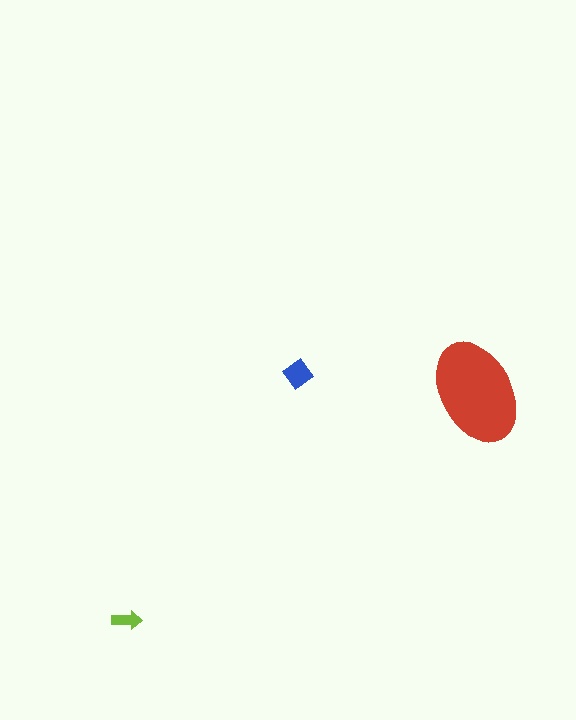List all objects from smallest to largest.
The lime arrow, the blue diamond, the red ellipse.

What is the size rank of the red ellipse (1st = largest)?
1st.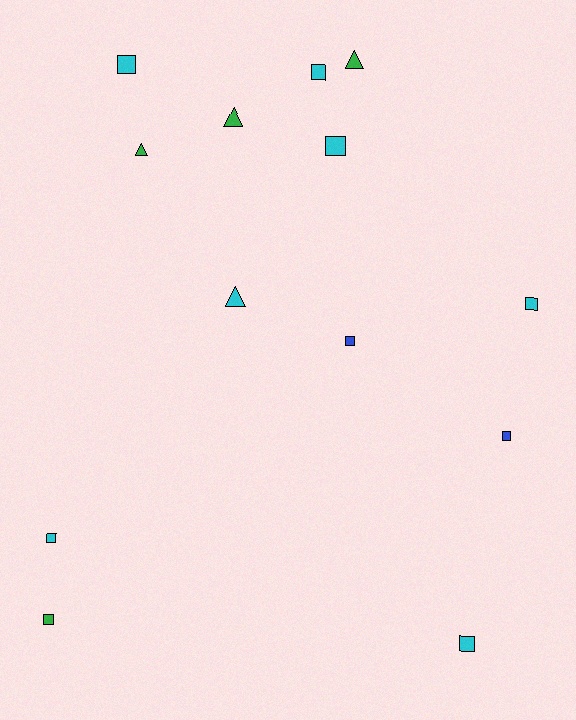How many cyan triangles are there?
There is 1 cyan triangle.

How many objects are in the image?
There are 13 objects.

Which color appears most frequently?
Cyan, with 7 objects.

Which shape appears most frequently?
Square, with 9 objects.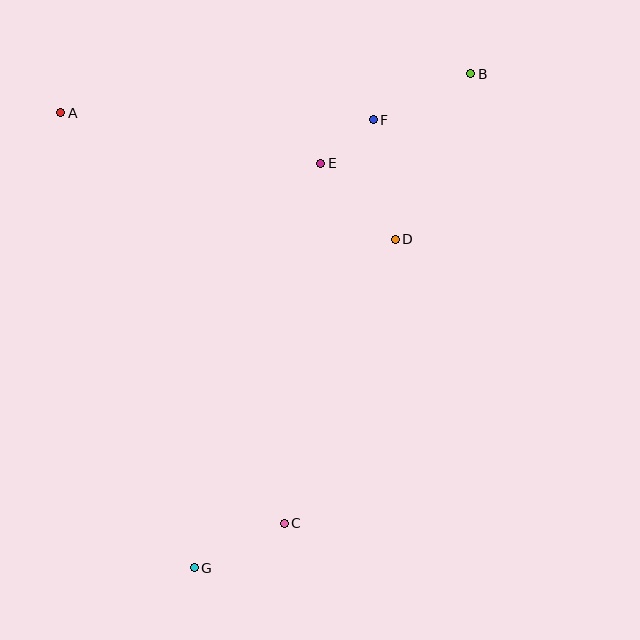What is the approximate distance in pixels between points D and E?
The distance between D and E is approximately 106 pixels.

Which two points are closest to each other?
Points E and F are closest to each other.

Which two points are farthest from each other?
Points B and G are farthest from each other.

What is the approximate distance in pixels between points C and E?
The distance between C and E is approximately 362 pixels.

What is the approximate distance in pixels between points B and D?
The distance between B and D is approximately 182 pixels.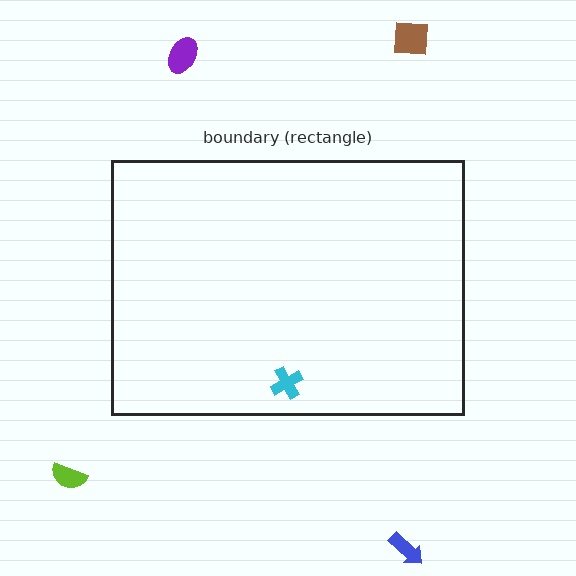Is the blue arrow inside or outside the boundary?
Outside.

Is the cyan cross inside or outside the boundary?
Inside.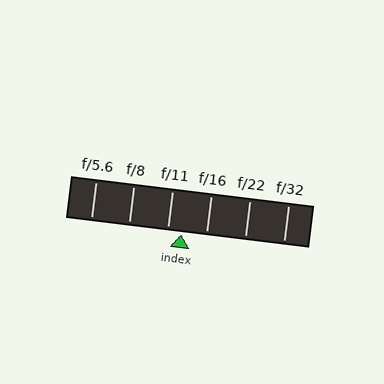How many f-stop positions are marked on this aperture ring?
There are 6 f-stop positions marked.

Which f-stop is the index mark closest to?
The index mark is closest to f/11.